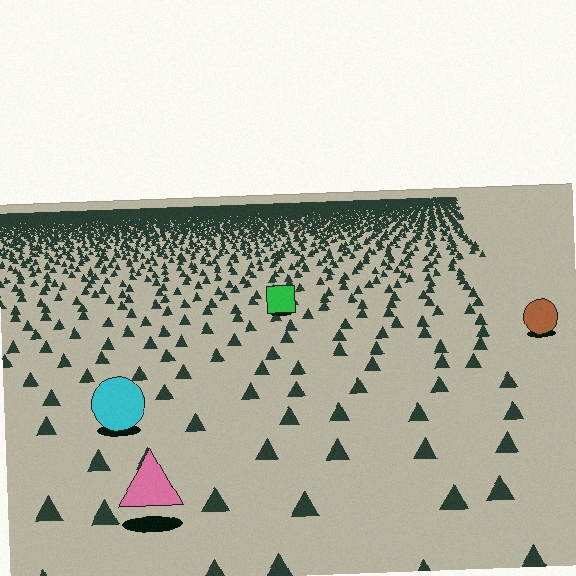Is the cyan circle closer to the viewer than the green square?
Yes. The cyan circle is closer — you can tell from the texture gradient: the ground texture is coarser near it.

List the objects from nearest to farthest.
From nearest to farthest: the pink triangle, the cyan circle, the brown circle, the green square.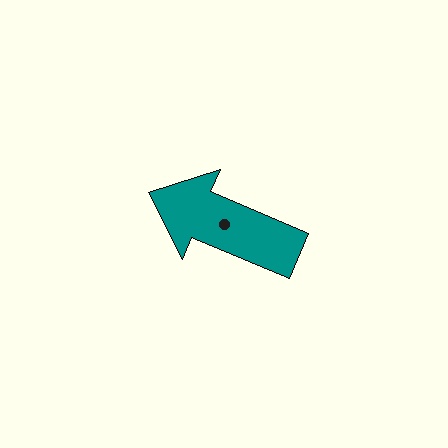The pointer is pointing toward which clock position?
Roughly 10 o'clock.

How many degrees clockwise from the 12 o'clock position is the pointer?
Approximately 293 degrees.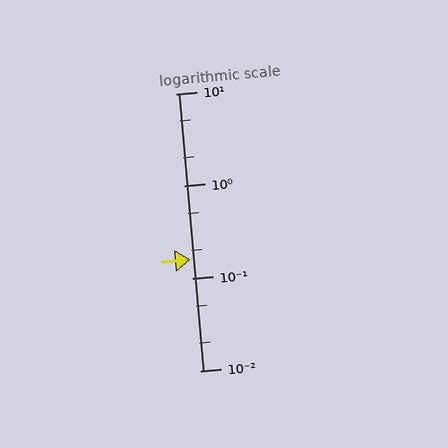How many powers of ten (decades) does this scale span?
The scale spans 3 decades, from 0.01 to 10.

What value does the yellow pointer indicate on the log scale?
The pointer indicates approximately 0.16.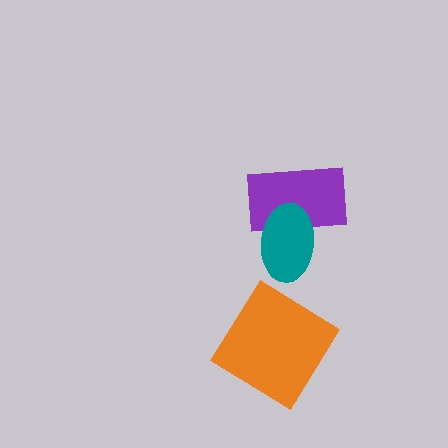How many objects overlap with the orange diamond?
0 objects overlap with the orange diamond.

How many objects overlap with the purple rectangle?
1 object overlaps with the purple rectangle.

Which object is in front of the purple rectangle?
The teal ellipse is in front of the purple rectangle.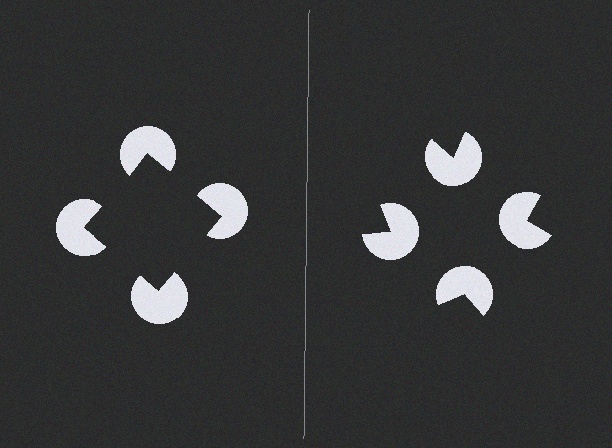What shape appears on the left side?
An illusory square.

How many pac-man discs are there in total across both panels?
8 — 4 on each side.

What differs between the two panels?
The pac-man discs are positioned identically on both sides; only the wedge orientations differ. On the left they align to a square; on the right they are misaligned.